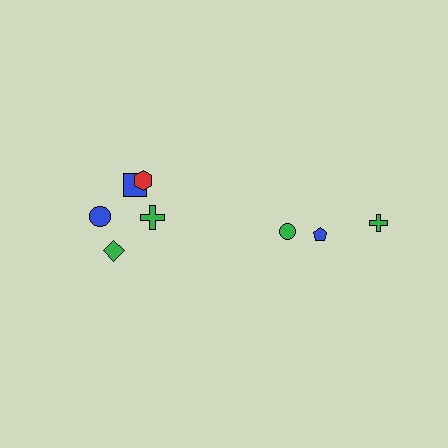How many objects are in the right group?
There are 3 objects.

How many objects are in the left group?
There are 5 objects.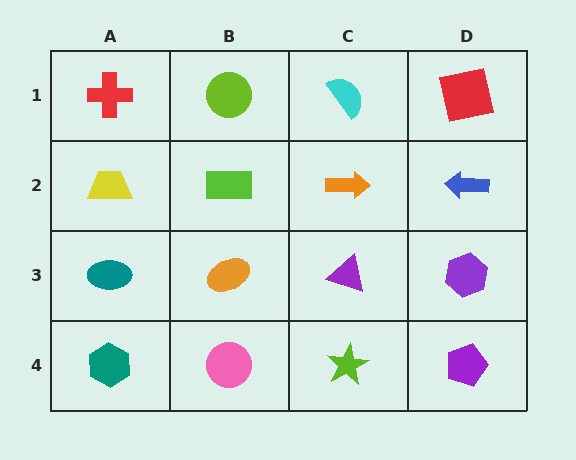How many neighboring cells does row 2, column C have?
4.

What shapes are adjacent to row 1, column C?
An orange arrow (row 2, column C), a lime circle (row 1, column B), a red square (row 1, column D).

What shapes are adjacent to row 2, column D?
A red square (row 1, column D), a purple hexagon (row 3, column D), an orange arrow (row 2, column C).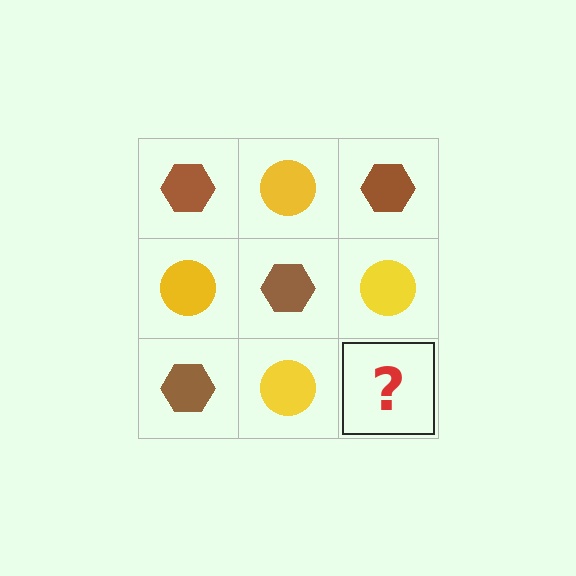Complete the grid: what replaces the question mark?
The question mark should be replaced with a brown hexagon.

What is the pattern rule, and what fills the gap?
The rule is that it alternates brown hexagon and yellow circle in a checkerboard pattern. The gap should be filled with a brown hexagon.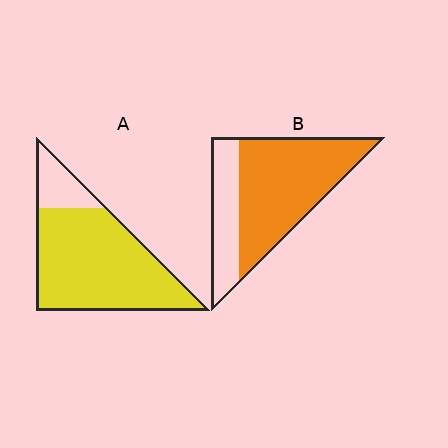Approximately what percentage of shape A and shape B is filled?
A is approximately 85% and B is approximately 70%.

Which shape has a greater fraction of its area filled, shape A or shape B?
Shape A.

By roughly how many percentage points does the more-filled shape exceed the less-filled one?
By roughly 15 percentage points (A over B).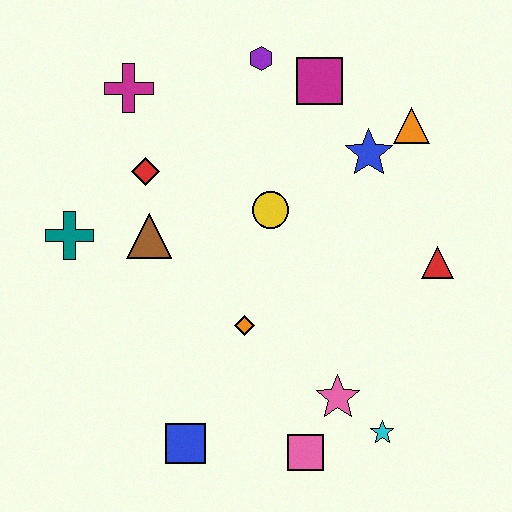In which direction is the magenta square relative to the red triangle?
The magenta square is above the red triangle.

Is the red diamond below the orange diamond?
No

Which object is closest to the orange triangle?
The blue star is closest to the orange triangle.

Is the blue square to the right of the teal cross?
Yes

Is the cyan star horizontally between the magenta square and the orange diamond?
No